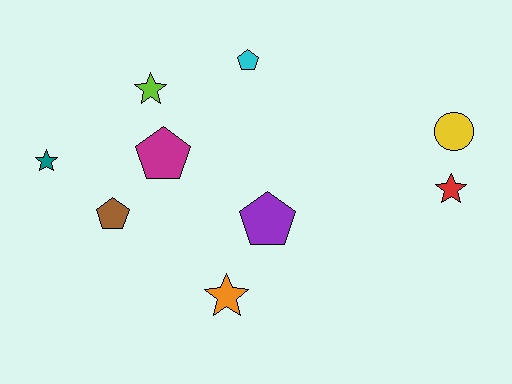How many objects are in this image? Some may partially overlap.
There are 9 objects.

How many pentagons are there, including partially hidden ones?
There are 4 pentagons.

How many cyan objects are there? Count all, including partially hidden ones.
There is 1 cyan object.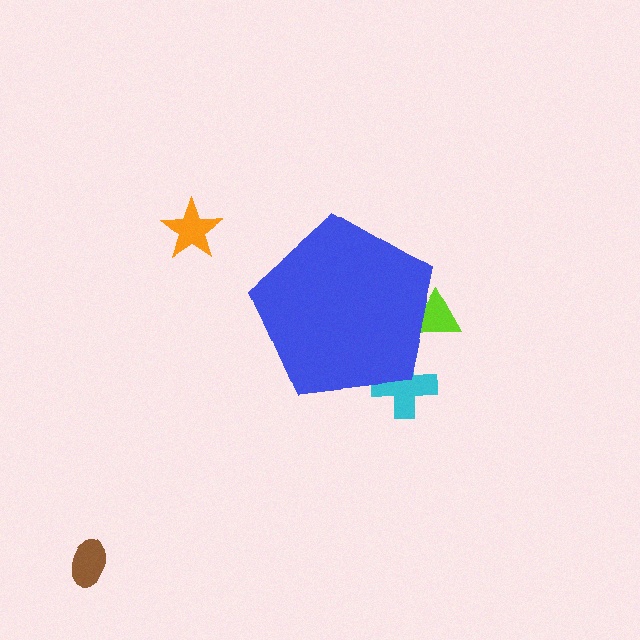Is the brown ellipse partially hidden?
No, the brown ellipse is fully visible.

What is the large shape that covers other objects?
A blue pentagon.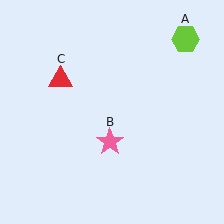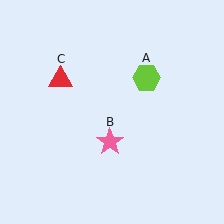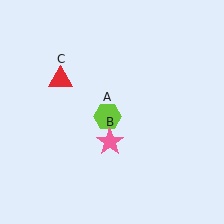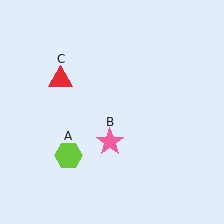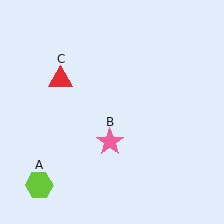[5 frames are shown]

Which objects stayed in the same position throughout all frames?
Pink star (object B) and red triangle (object C) remained stationary.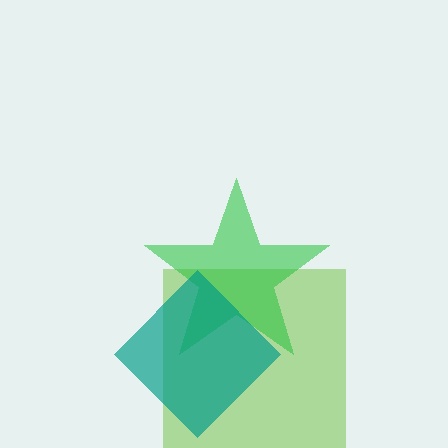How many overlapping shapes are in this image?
There are 3 overlapping shapes in the image.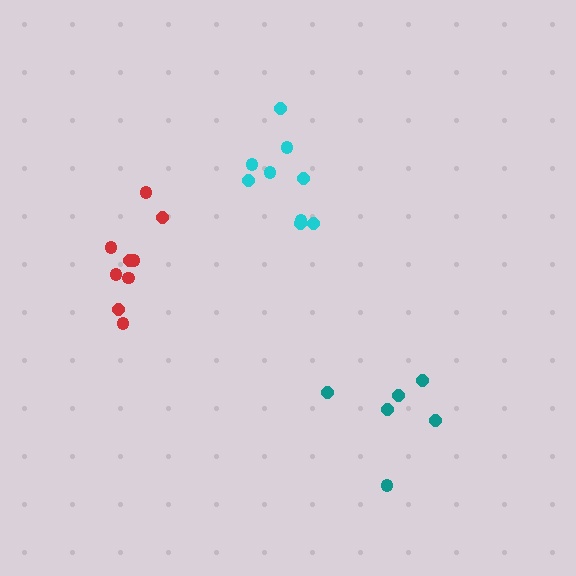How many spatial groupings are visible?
There are 3 spatial groupings.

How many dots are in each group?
Group 1: 6 dots, Group 2: 9 dots, Group 3: 9 dots (24 total).